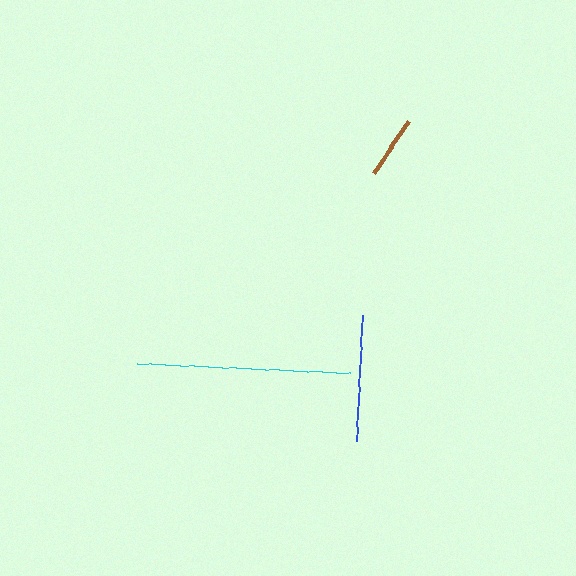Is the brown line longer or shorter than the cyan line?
The cyan line is longer than the brown line.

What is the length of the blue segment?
The blue segment is approximately 126 pixels long.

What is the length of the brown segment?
The brown segment is approximately 62 pixels long.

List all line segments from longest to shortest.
From longest to shortest: cyan, blue, brown.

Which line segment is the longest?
The cyan line is the longest at approximately 213 pixels.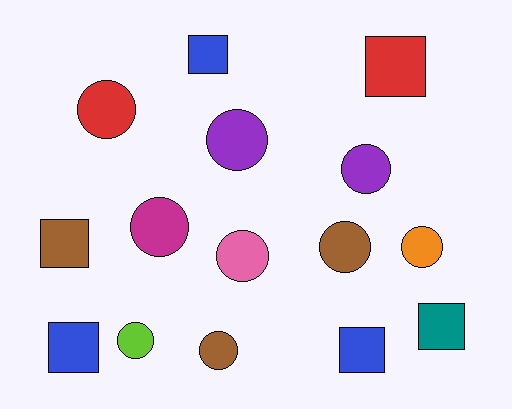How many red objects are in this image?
There are 2 red objects.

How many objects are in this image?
There are 15 objects.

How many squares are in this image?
There are 6 squares.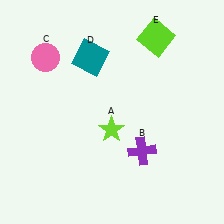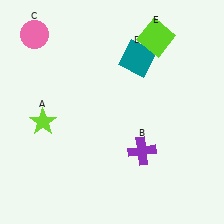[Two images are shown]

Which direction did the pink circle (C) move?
The pink circle (C) moved up.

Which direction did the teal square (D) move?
The teal square (D) moved right.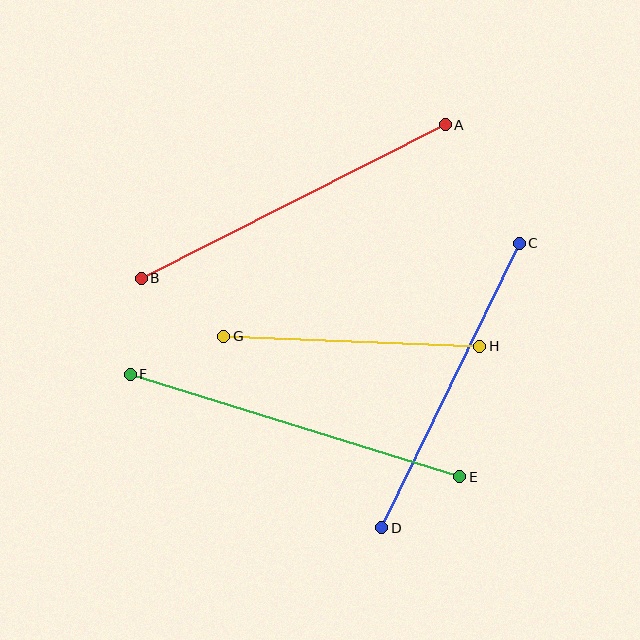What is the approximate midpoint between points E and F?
The midpoint is at approximately (295, 425) pixels.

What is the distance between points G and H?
The distance is approximately 256 pixels.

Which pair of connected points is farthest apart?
Points E and F are farthest apart.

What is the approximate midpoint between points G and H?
The midpoint is at approximately (352, 341) pixels.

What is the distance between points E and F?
The distance is approximately 345 pixels.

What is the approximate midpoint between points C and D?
The midpoint is at approximately (451, 385) pixels.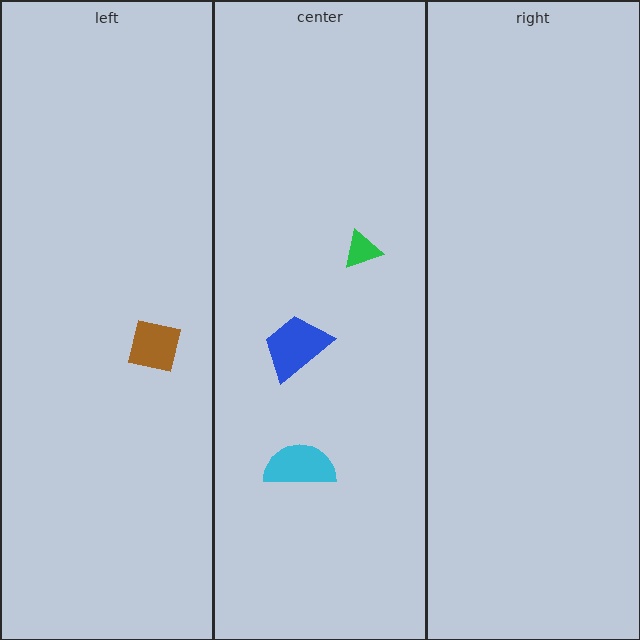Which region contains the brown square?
The left region.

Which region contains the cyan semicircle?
The center region.